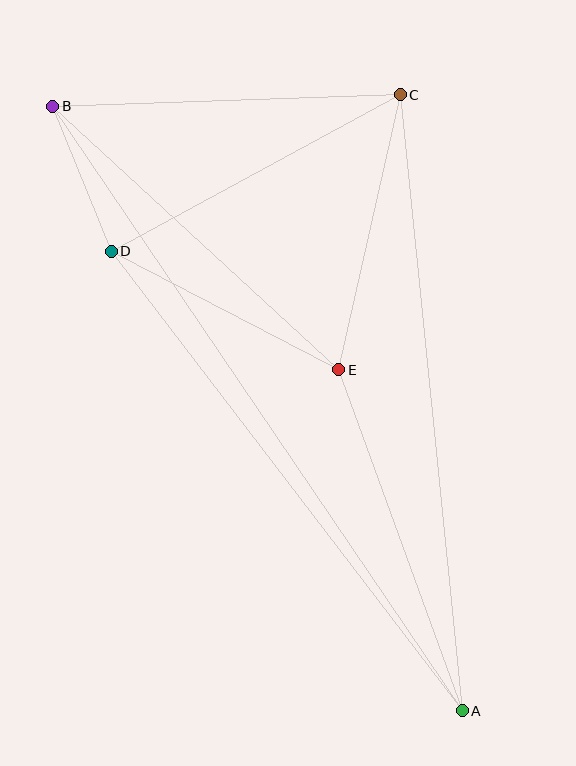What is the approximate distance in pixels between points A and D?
The distance between A and D is approximately 578 pixels.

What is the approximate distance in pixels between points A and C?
The distance between A and C is approximately 619 pixels.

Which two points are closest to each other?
Points B and D are closest to each other.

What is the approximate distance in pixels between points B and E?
The distance between B and E is approximately 389 pixels.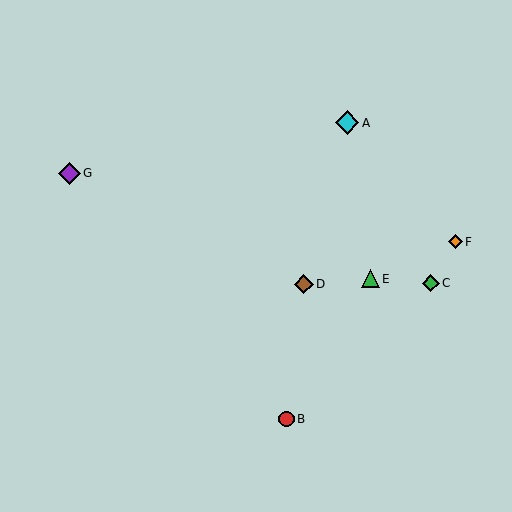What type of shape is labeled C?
Shape C is a green diamond.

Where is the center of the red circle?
The center of the red circle is at (286, 419).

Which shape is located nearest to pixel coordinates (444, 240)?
The orange diamond (labeled F) at (455, 242) is nearest to that location.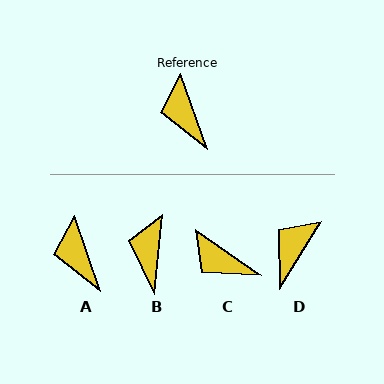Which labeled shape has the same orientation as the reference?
A.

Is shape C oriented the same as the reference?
No, it is off by about 36 degrees.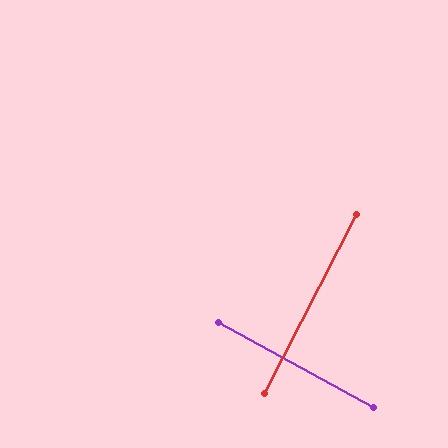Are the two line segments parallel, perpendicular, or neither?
Perpendicular — they meet at approximately 89°.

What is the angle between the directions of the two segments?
Approximately 89 degrees.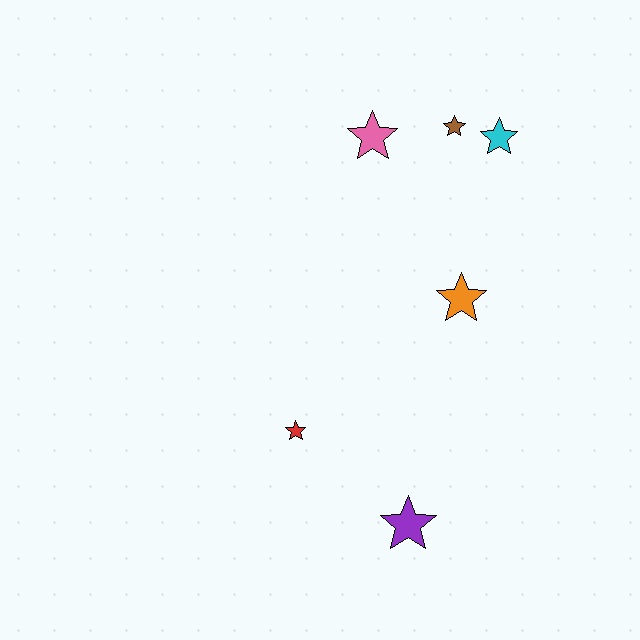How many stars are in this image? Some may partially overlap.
There are 6 stars.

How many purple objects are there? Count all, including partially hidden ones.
There is 1 purple object.